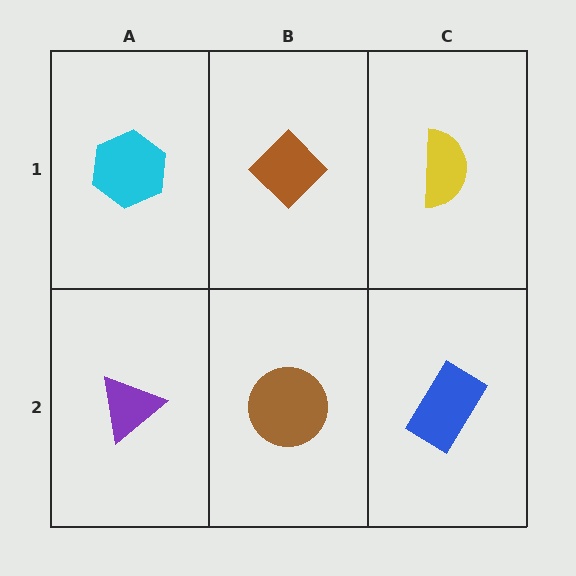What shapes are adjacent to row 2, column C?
A yellow semicircle (row 1, column C), a brown circle (row 2, column B).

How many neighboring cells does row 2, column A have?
2.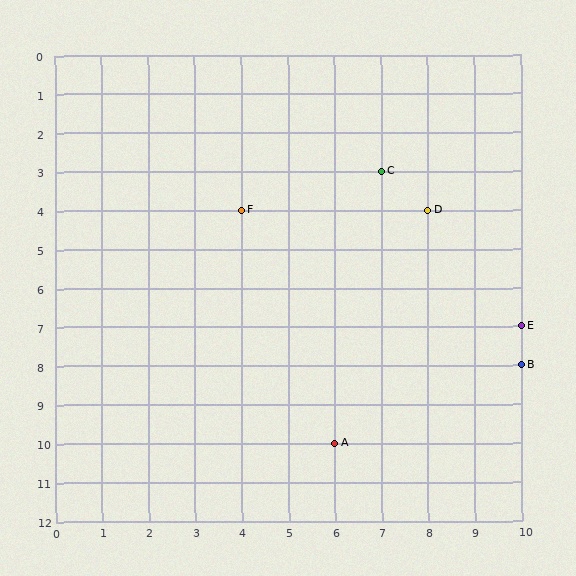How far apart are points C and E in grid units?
Points C and E are 3 columns and 4 rows apart (about 5.0 grid units diagonally).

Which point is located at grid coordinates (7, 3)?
Point C is at (7, 3).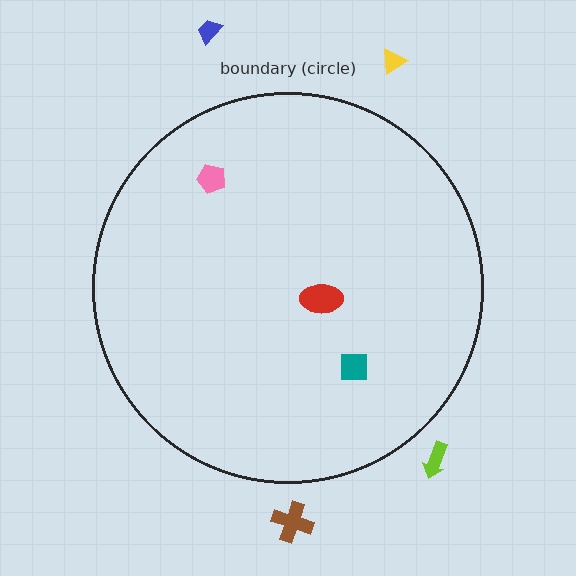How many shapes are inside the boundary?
3 inside, 4 outside.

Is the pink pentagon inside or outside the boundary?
Inside.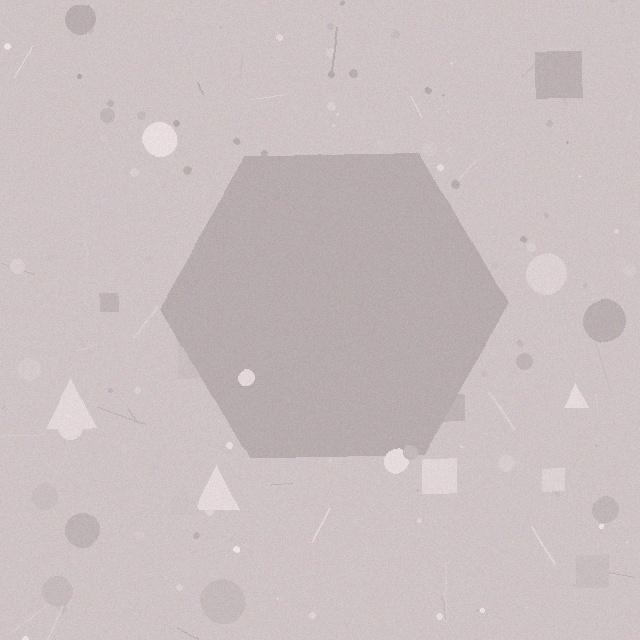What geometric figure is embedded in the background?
A hexagon is embedded in the background.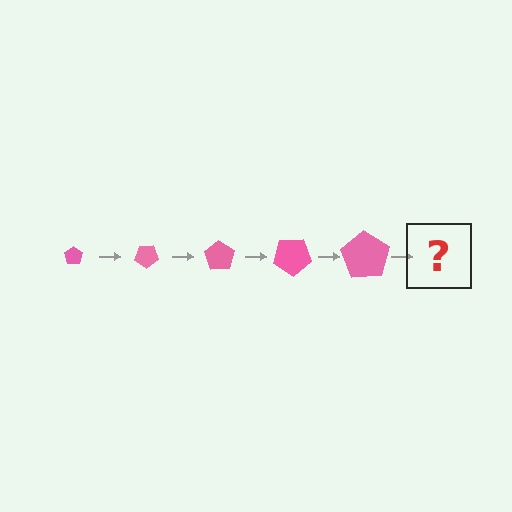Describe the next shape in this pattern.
It should be a pentagon, larger than the previous one and rotated 175 degrees from the start.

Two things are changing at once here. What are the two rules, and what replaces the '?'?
The two rules are that the pentagon grows larger each step and it rotates 35 degrees each step. The '?' should be a pentagon, larger than the previous one and rotated 175 degrees from the start.